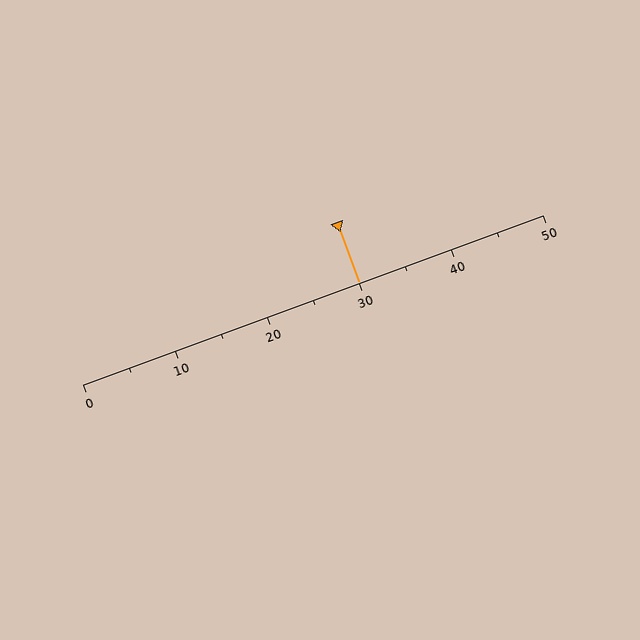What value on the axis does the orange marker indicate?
The marker indicates approximately 30.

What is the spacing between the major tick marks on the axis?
The major ticks are spaced 10 apart.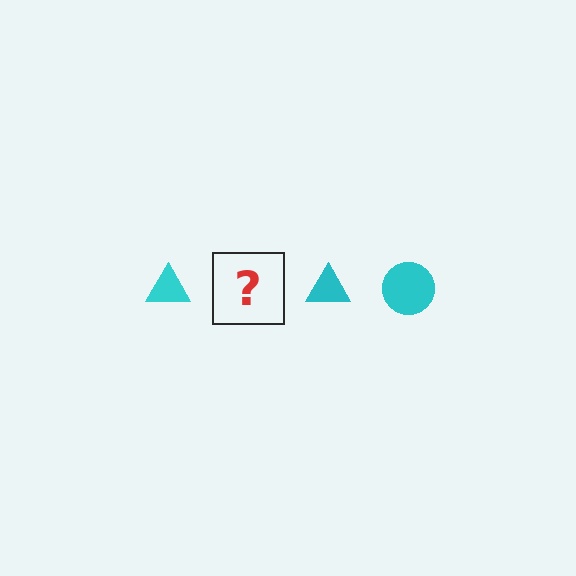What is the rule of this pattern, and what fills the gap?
The rule is that the pattern cycles through triangle, circle shapes in cyan. The gap should be filled with a cyan circle.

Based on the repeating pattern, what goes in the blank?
The blank should be a cyan circle.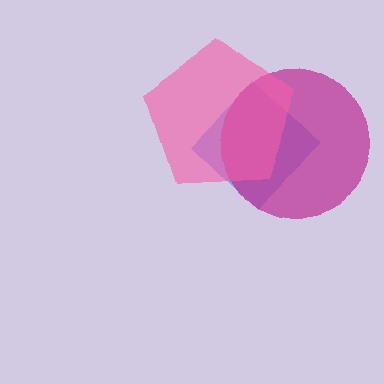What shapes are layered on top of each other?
The layered shapes are: a blue diamond, a magenta circle, a pink pentagon.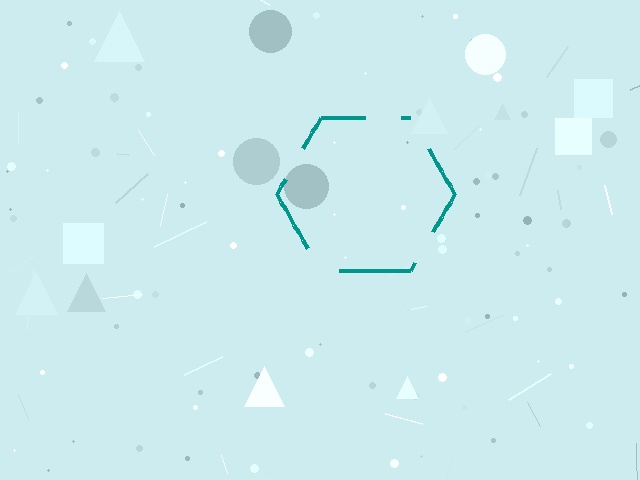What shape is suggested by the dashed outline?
The dashed outline suggests a hexagon.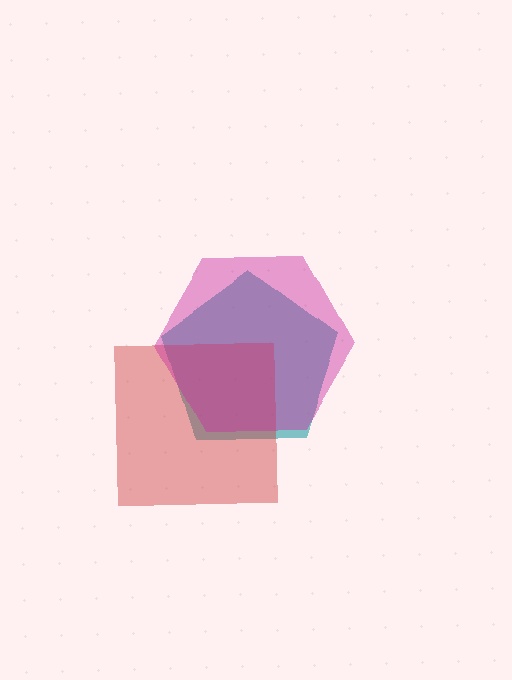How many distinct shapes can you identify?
There are 3 distinct shapes: a teal pentagon, a red square, a magenta hexagon.